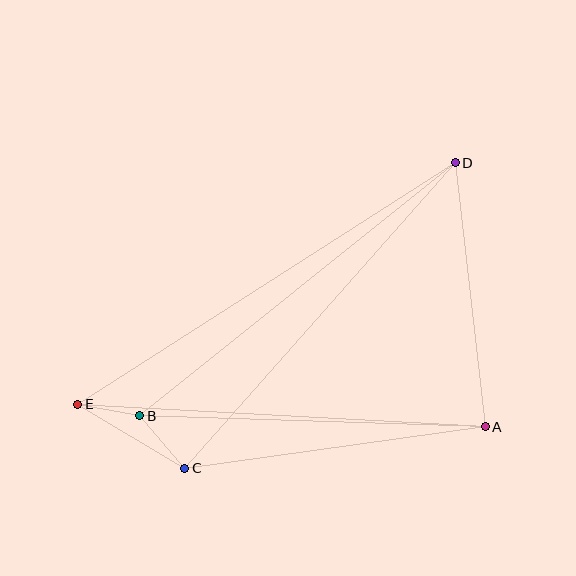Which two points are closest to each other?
Points B and E are closest to each other.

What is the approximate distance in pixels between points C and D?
The distance between C and D is approximately 408 pixels.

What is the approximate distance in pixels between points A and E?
The distance between A and E is approximately 408 pixels.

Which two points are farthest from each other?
Points D and E are farthest from each other.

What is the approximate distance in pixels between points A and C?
The distance between A and C is approximately 304 pixels.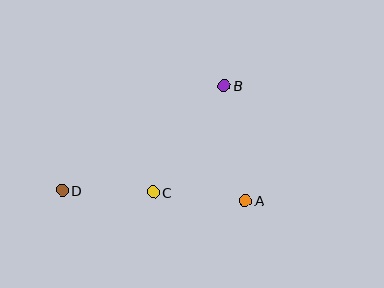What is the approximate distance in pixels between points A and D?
The distance between A and D is approximately 183 pixels.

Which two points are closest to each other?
Points C and D are closest to each other.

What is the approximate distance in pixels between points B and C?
The distance between B and C is approximately 128 pixels.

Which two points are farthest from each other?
Points B and D are farthest from each other.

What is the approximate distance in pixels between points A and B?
The distance between A and B is approximately 117 pixels.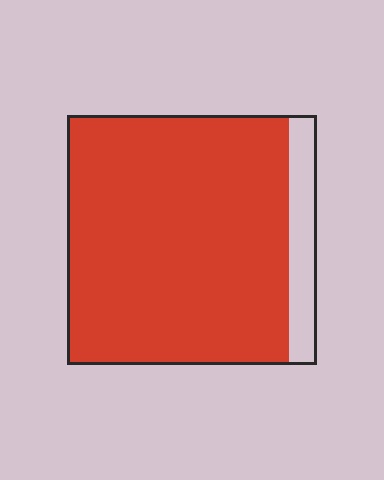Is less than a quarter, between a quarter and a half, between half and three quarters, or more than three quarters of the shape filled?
More than three quarters.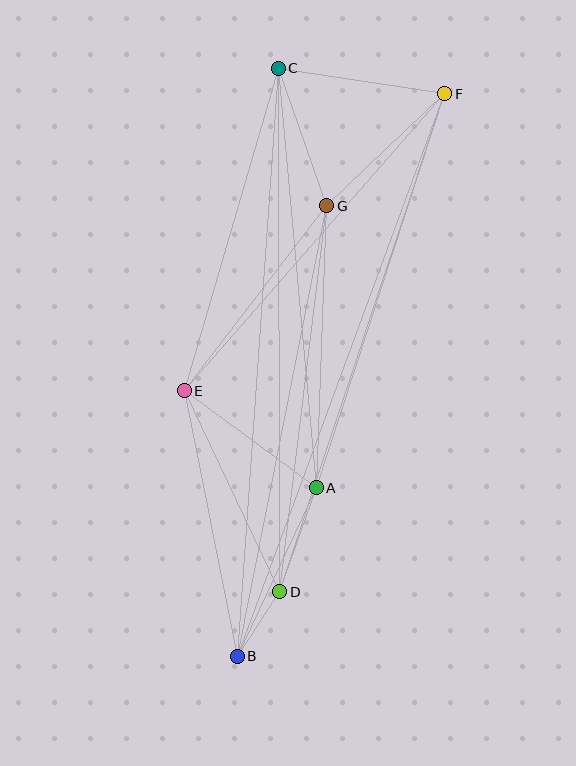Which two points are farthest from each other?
Points B and F are farthest from each other.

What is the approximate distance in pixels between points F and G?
The distance between F and G is approximately 163 pixels.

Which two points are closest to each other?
Points B and D are closest to each other.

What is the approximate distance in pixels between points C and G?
The distance between C and G is approximately 146 pixels.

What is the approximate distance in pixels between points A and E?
The distance between A and E is approximately 164 pixels.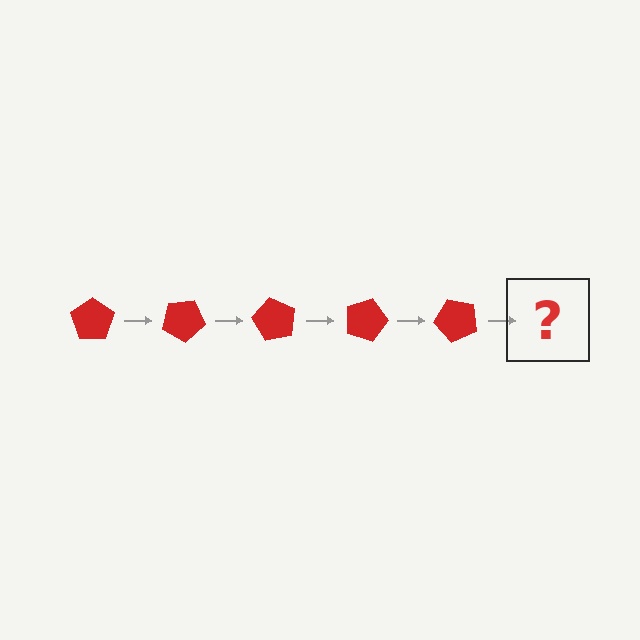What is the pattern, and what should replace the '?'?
The pattern is that the pentagon rotates 30 degrees each step. The '?' should be a red pentagon rotated 150 degrees.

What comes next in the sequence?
The next element should be a red pentagon rotated 150 degrees.